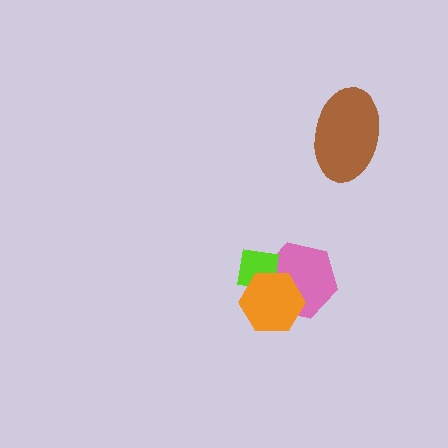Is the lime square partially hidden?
Yes, it is partially covered by another shape.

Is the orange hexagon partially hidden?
No, no other shape covers it.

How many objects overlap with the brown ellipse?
0 objects overlap with the brown ellipse.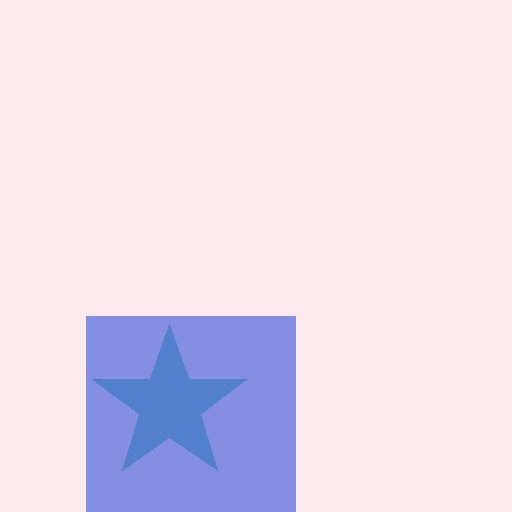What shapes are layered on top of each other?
The layered shapes are: a teal star, a blue square.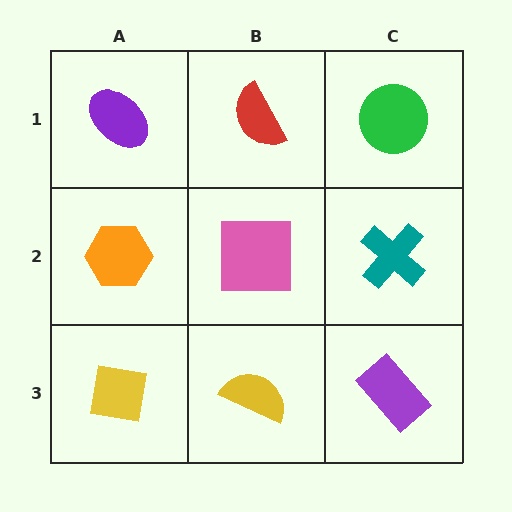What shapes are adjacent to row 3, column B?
A pink square (row 2, column B), a yellow square (row 3, column A), a purple rectangle (row 3, column C).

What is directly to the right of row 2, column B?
A teal cross.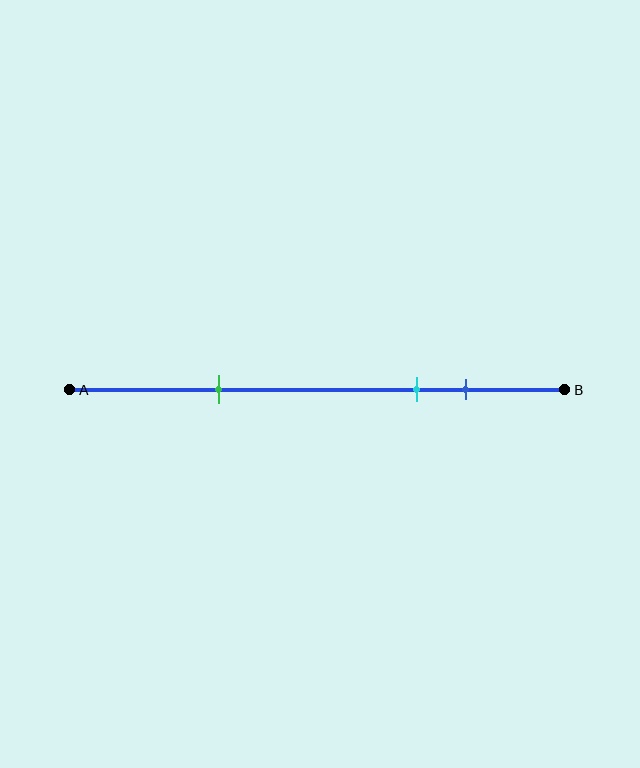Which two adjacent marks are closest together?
The cyan and blue marks are the closest adjacent pair.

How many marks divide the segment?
There are 3 marks dividing the segment.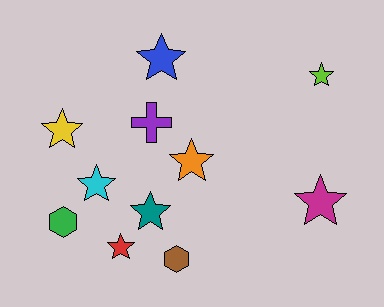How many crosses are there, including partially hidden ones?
There is 1 cross.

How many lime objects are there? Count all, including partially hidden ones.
There is 1 lime object.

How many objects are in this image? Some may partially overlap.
There are 11 objects.